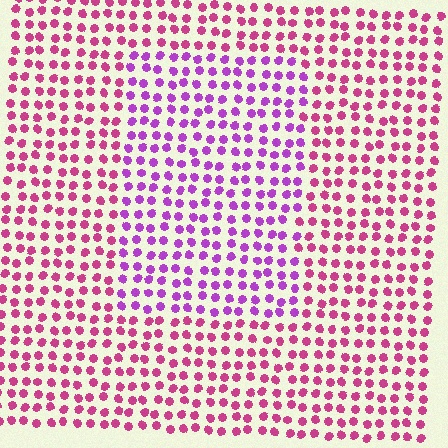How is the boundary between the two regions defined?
The boundary is defined purely by a slight shift in hue (about 36 degrees). Spacing, size, and orientation are identical on both sides.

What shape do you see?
I see a rectangle.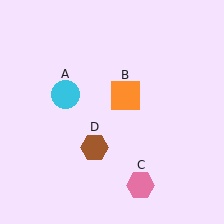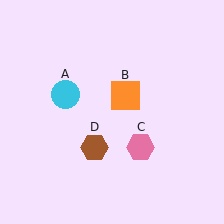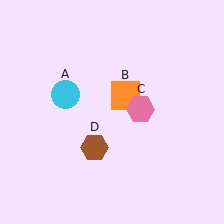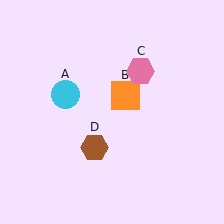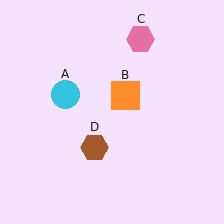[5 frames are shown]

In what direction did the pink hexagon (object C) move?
The pink hexagon (object C) moved up.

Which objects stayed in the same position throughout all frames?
Cyan circle (object A) and orange square (object B) and brown hexagon (object D) remained stationary.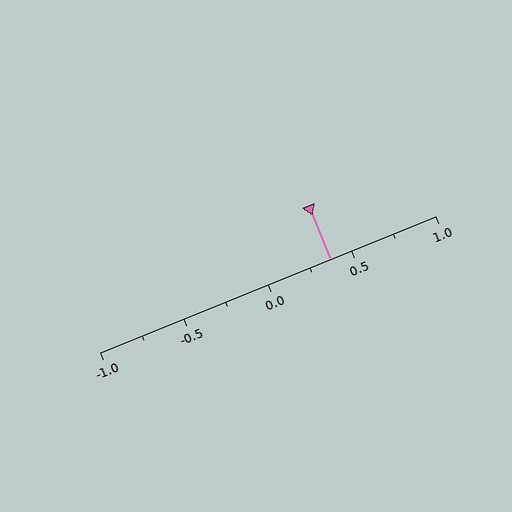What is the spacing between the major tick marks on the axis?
The major ticks are spaced 0.5 apart.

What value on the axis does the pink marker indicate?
The marker indicates approximately 0.38.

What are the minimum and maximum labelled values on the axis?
The axis runs from -1.0 to 1.0.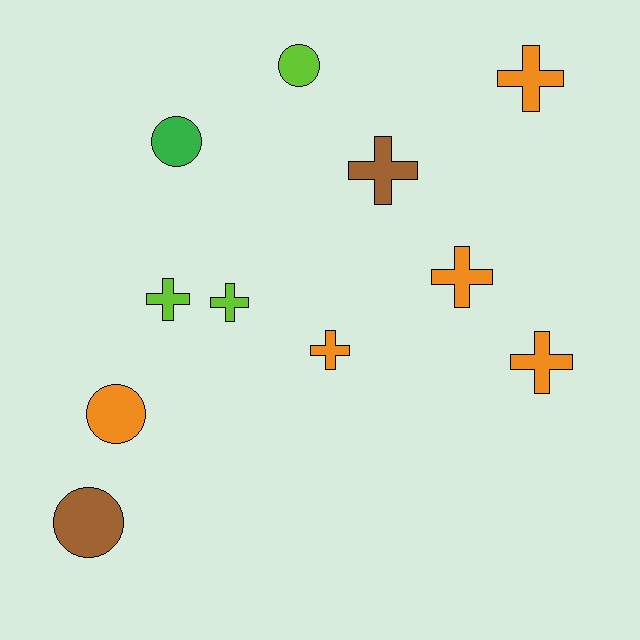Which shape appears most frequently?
Cross, with 7 objects.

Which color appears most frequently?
Orange, with 5 objects.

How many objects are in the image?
There are 11 objects.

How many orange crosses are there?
There are 4 orange crosses.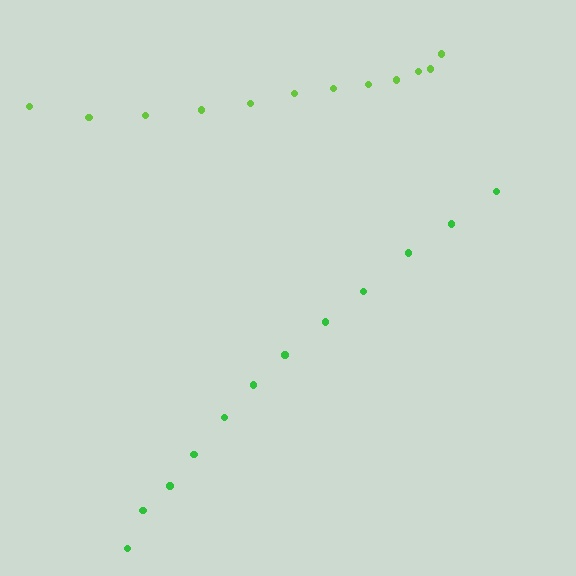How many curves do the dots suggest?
There are 2 distinct paths.